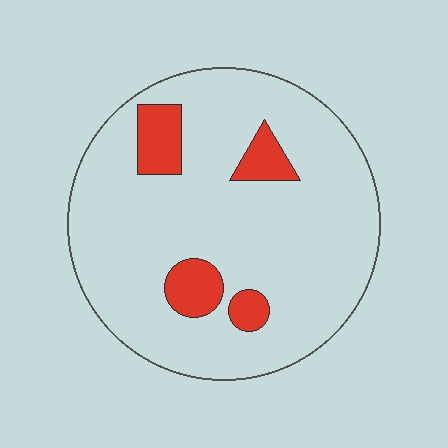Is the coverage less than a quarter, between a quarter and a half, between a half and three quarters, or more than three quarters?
Less than a quarter.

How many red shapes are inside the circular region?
4.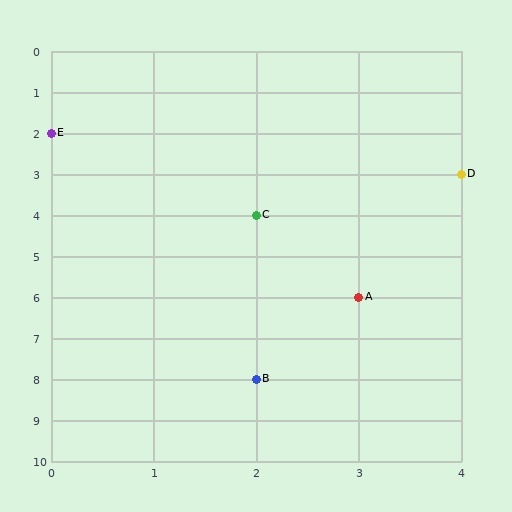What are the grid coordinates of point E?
Point E is at grid coordinates (0, 2).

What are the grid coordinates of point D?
Point D is at grid coordinates (4, 3).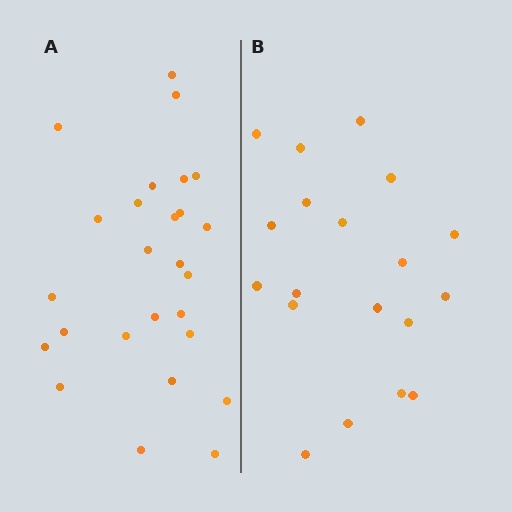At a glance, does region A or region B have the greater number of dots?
Region A (the left region) has more dots.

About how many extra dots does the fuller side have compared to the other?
Region A has roughly 8 or so more dots than region B.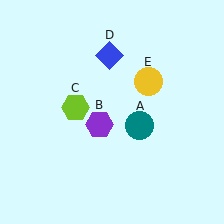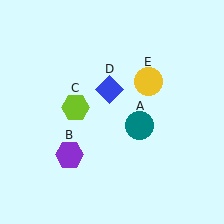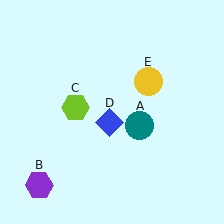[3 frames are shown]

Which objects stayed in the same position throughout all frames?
Teal circle (object A) and lime hexagon (object C) and yellow circle (object E) remained stationary.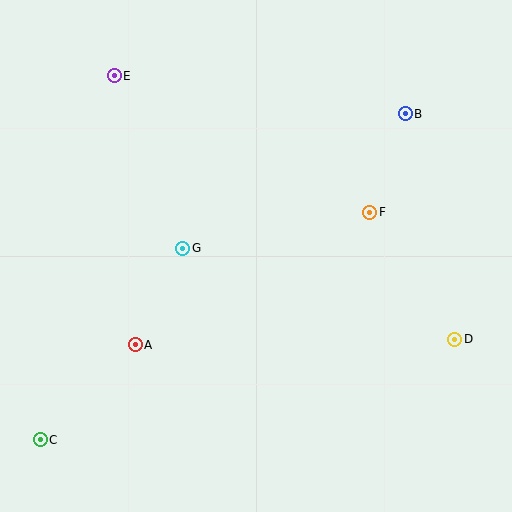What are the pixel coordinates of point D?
Point D is at (455, 339).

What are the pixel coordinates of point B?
Point B is at (405, 114).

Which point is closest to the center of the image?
Point G at (183, 248) is closest to the center.